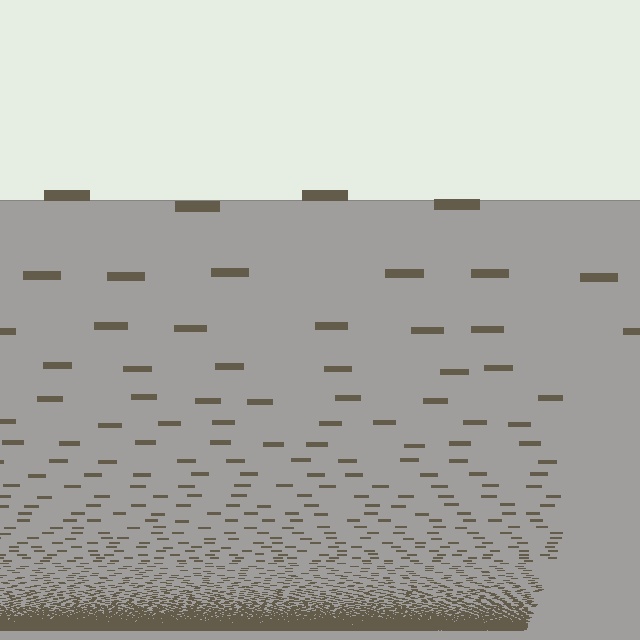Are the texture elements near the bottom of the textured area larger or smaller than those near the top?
Smaller. The gradient is inverted — elements near the bottom are smaller and denser.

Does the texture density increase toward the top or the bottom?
Density increases toward the bottom.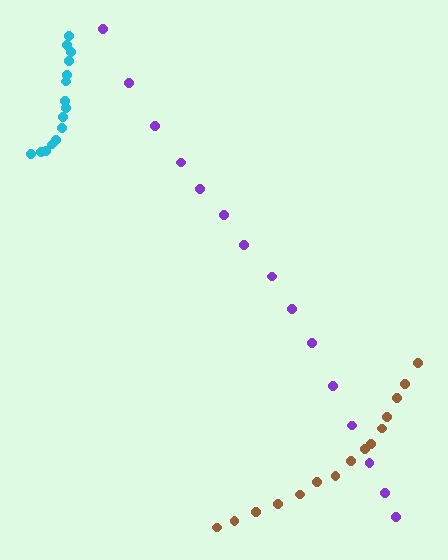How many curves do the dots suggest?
There are 3 distinct paths.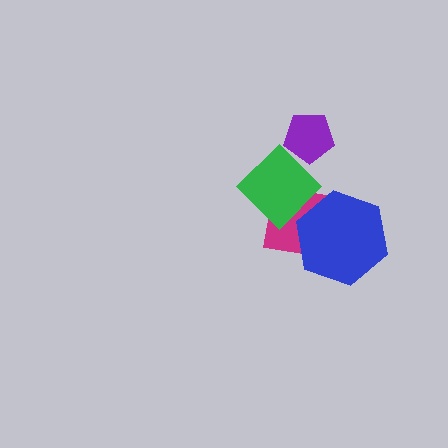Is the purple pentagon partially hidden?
No, no other shape covers it.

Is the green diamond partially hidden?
Yes, it is partially covered by another shape.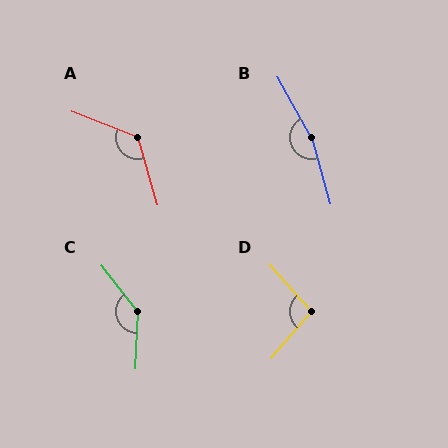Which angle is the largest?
B, at approximately 167 degrees.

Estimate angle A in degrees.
Approximately 127 degrees.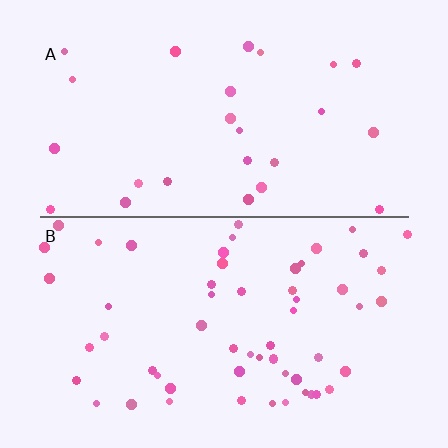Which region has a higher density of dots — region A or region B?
B (the bottom).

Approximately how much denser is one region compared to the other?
Approximately 2.3× — region B over region A.